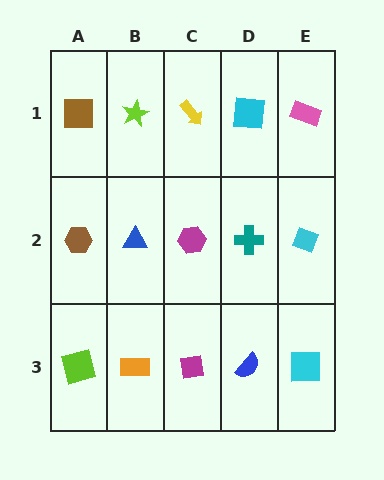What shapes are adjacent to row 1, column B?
A blue triangle (row 2, column B), a brown square (row 1, column A), a yellow arrow (row 1, column C).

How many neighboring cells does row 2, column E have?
3.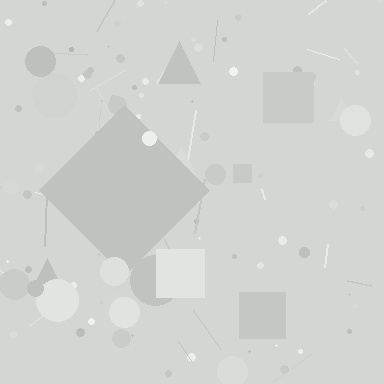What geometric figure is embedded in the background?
A diamond is embedded in the background.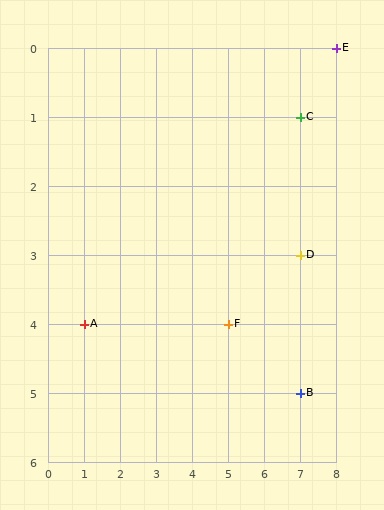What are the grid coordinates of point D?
Point D is at grid coordinates (7, 3).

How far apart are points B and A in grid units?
Points B and A are 6 columns and 1 row apart (about 6.1 grid units diagonally).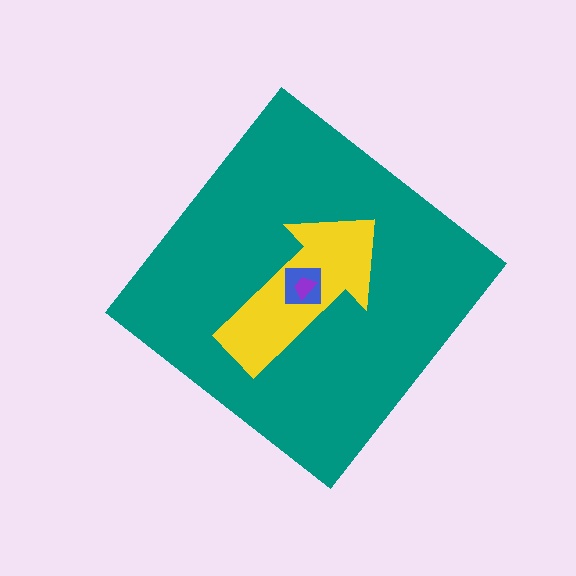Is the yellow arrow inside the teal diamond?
Yes.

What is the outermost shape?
The teal diamond.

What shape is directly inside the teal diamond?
The yellow arrow.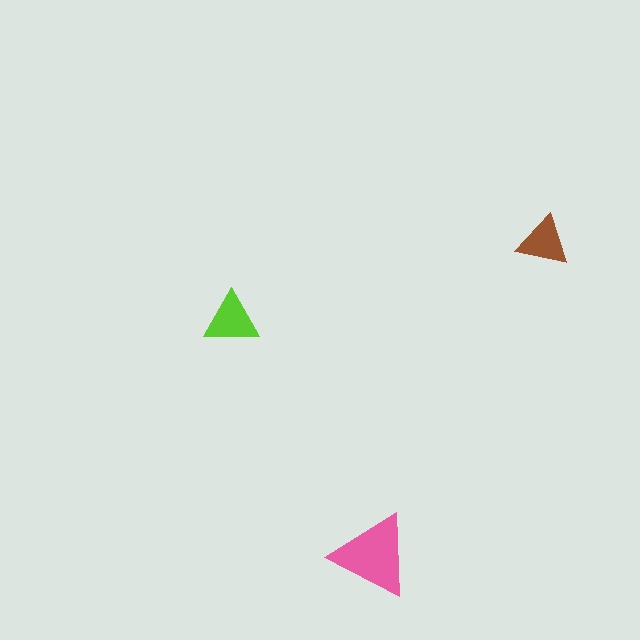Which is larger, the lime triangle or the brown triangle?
The lime one.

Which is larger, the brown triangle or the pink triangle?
The pink one.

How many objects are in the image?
There are 3 objects in the image.